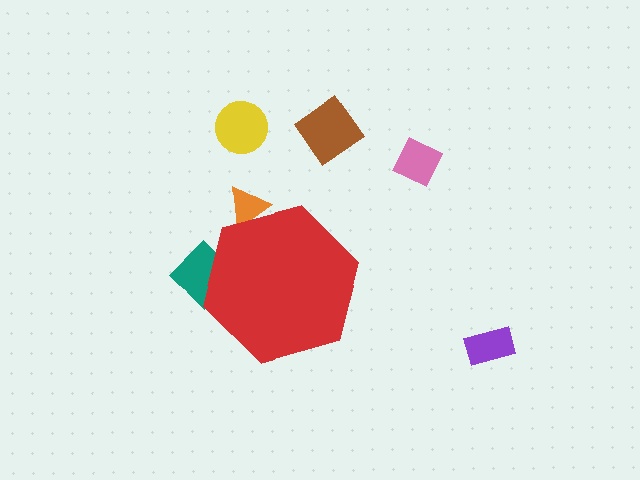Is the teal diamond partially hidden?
Yes, the teal diamond is partially hidden behind the red hexagon.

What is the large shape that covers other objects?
A red hexagon.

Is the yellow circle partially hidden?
No, the yellow circle is fully visible.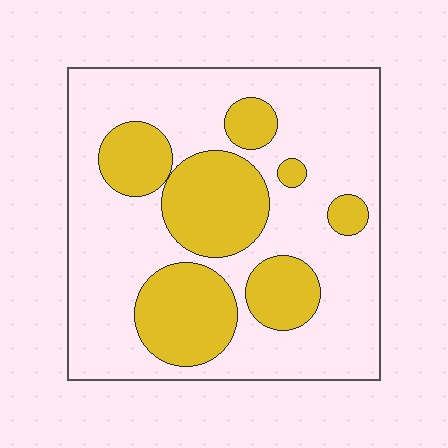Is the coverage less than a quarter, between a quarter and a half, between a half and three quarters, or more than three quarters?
Between a quarter and a half.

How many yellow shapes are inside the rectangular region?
7.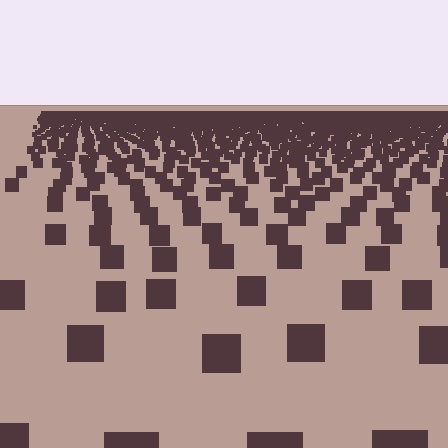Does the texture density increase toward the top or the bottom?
Density increases toward the top.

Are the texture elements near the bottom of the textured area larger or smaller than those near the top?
Larger. Near the bottom, elements are closer to the viewer and appear at a bigger on-screen size.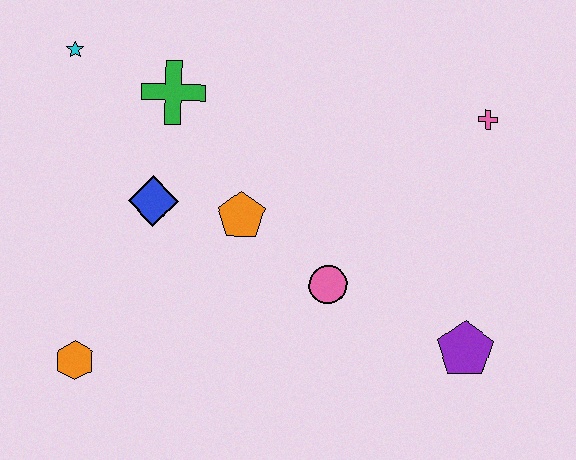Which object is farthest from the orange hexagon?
The pink cross is farthest from the orange hexagon.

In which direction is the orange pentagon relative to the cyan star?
The orange pentagon is to the right of the cyan star.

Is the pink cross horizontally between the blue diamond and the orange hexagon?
No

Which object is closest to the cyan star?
The green cross is closest to the cyan star.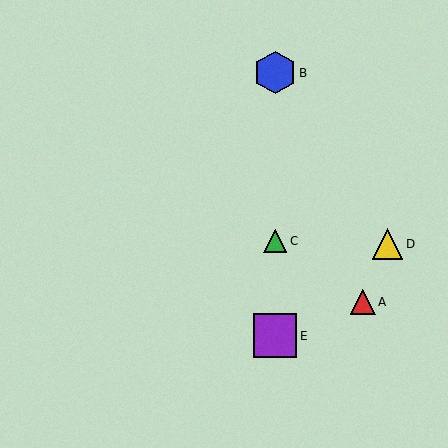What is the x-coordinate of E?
Object E is at x≈275.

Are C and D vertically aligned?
No, C is at x≈275 and D is at x≈388.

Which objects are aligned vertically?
Objects B, C, E are aligned vertically.